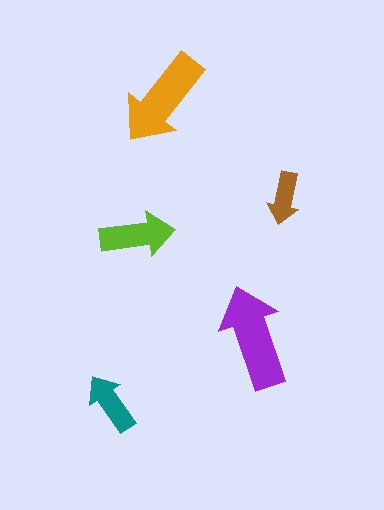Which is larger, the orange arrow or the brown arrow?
The orange one.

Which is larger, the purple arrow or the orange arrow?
The purple one.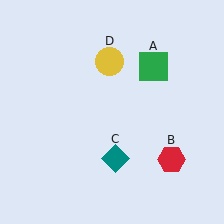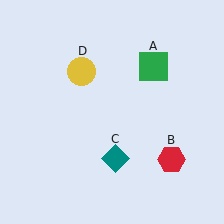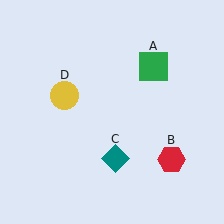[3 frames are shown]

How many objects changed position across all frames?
1 object changed position: yellow circle (object D).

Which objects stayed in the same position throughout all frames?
Green square (object A) and red hexagon (object B) and teal diamond (object C) remained stationary.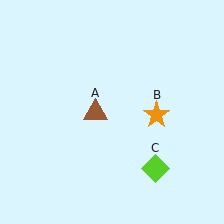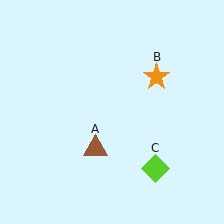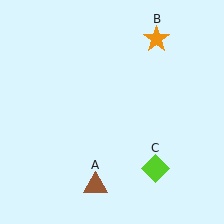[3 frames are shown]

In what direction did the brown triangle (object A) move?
The brown triangle (object A) moved down.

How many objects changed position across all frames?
2 objects changed position: brown triangle (object A), orange star (object B).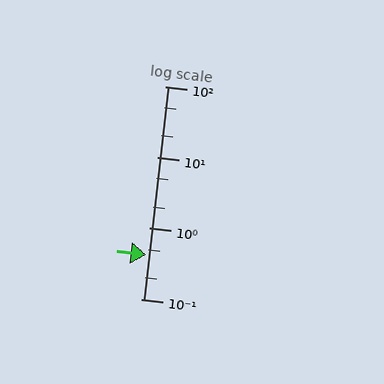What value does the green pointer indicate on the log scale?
The pointer indicates approximately 0.42.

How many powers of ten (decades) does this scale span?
The scale spans 3 decades, from 0.1 to 100.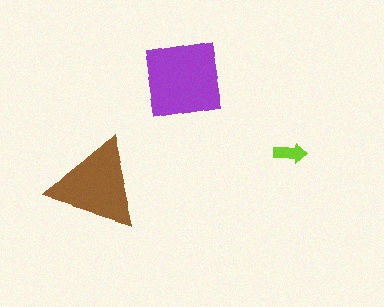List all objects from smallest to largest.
The lime arrow, the brown triangle, the purple square.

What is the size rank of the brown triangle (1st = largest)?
2nd.